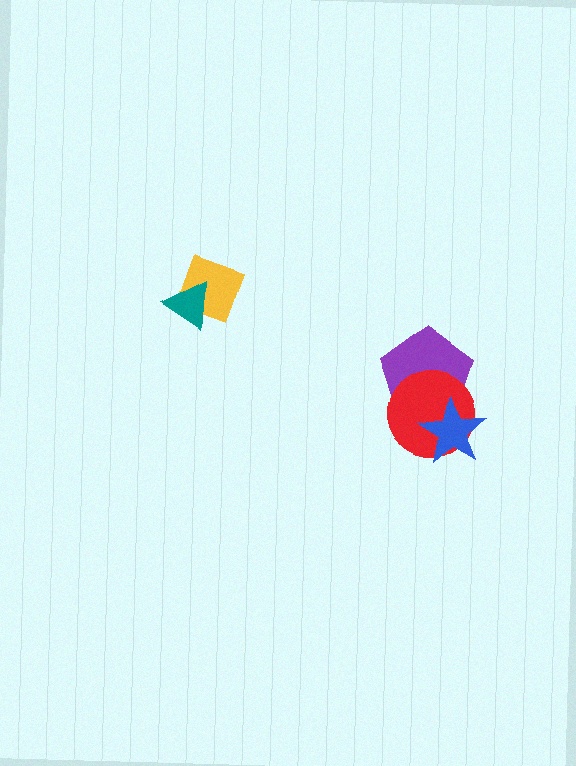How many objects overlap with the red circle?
2 objects overlap with the red circle.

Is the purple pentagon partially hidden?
Yes, it is partially covered by another shape.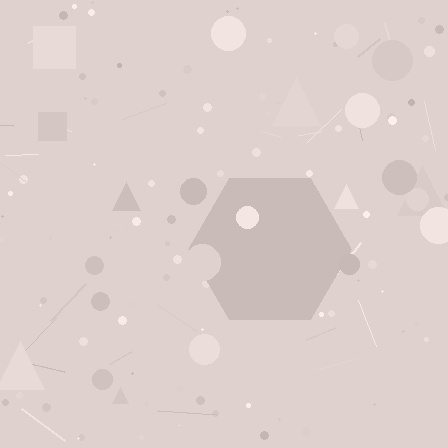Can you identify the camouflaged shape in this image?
The camouflaged shape is a hexagon.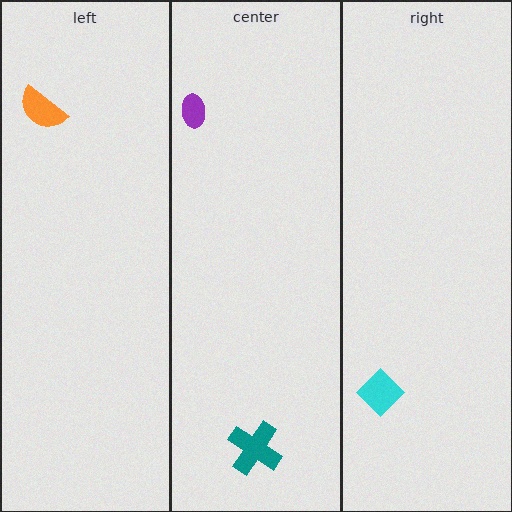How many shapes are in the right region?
1.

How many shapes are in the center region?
2.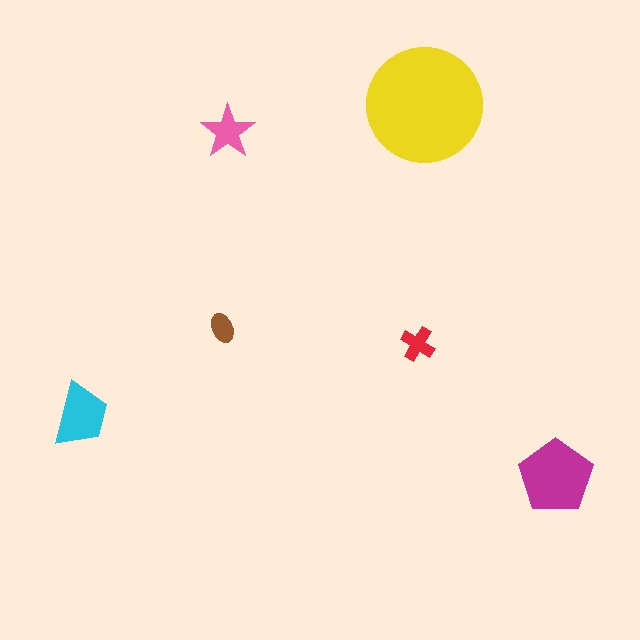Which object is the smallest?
The brown ellipse.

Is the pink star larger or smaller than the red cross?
Larger.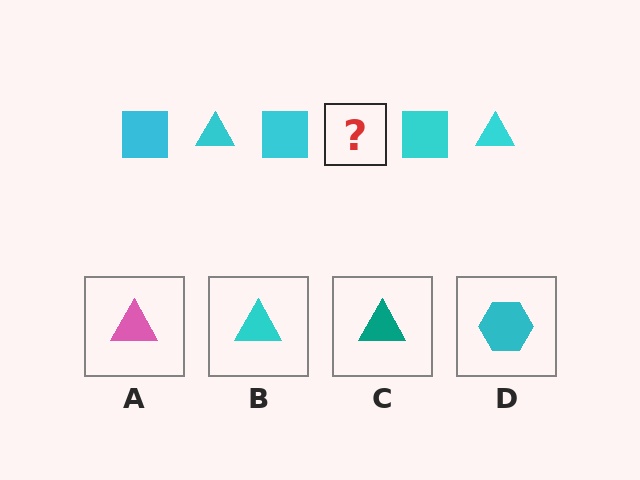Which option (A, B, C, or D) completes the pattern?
B.